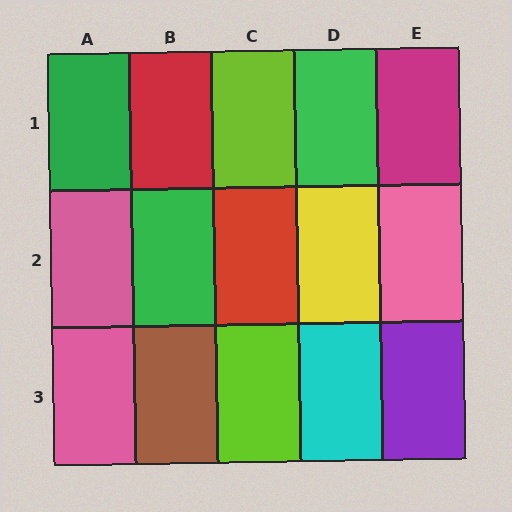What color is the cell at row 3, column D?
Cyan.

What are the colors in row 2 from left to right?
Pink, green, red, yellow, pink.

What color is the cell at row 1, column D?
Green.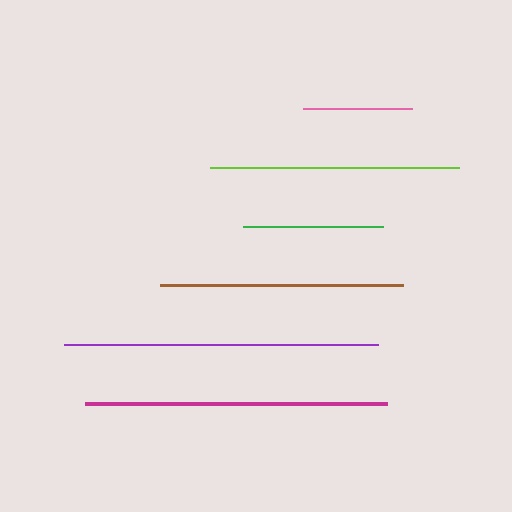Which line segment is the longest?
The purple line is the longest at approximately 314 pixels.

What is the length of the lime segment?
The lime segment is approximately 249 pixels long.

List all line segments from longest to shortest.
From longest to shortest: purple, magenta, lime, brown, green, pink.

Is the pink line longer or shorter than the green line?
The green line is longer than the pink line.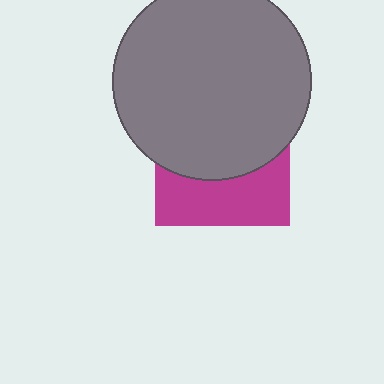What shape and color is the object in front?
The object in front is a gray circle.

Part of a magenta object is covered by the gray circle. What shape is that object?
It is a square.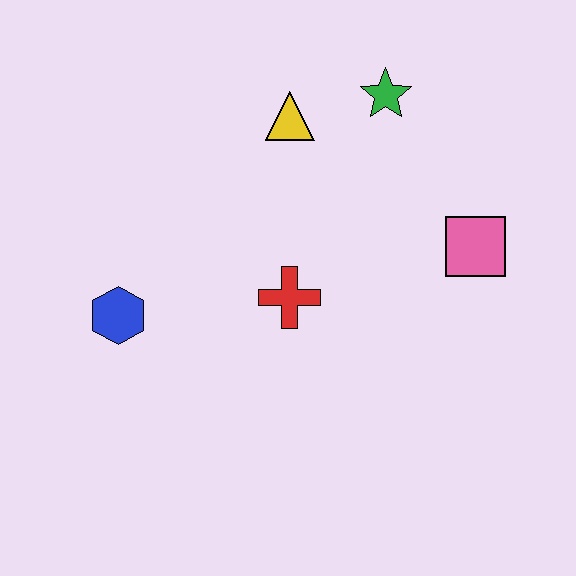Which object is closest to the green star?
The yellow triangle is closest to the green star.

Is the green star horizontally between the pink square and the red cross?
Yes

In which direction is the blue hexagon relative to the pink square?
The blue hexagon is to the left of the pink square.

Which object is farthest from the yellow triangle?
The blue hexagon is farthest from the yellow triangle.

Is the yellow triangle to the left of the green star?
Yes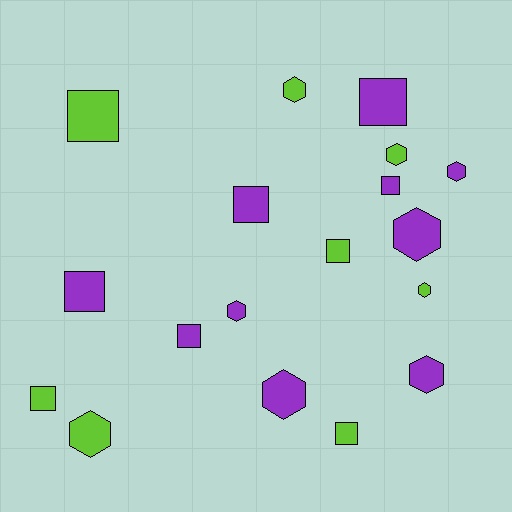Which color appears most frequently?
Purple, with 10 objects.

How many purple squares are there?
There are 5 purple squares.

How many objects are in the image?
There are 18 objects.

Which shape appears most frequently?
Square, with 9 objects.